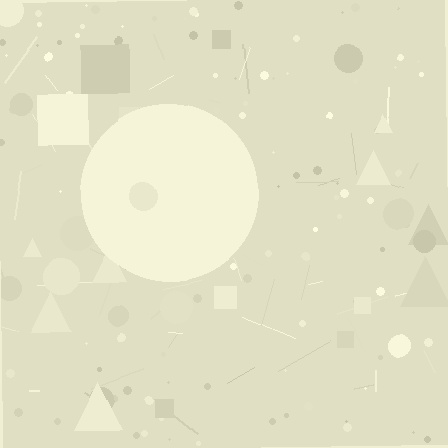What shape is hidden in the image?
A circle is hidden in the image.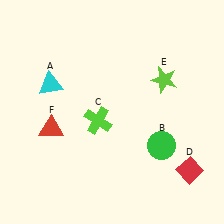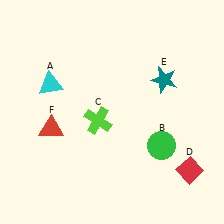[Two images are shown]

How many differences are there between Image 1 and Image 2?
There is 1 difference between the two images.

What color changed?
The star (E) changed from lime in Image 1 to teal in Image 2.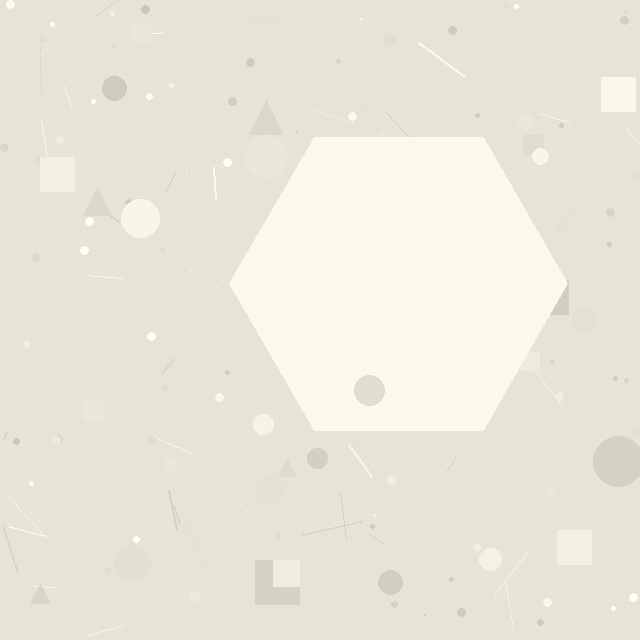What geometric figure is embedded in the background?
A hexagon is embedded in the background.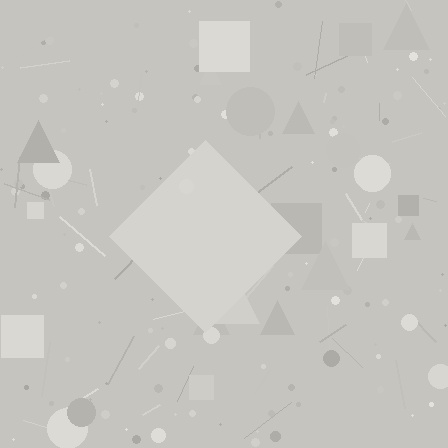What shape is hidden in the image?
A diamond is hidden in the image.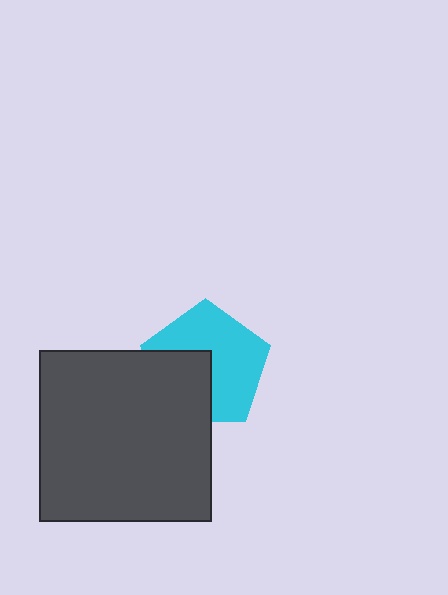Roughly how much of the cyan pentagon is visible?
About half of it is visible (roughly 62%).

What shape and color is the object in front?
The object in front is a dark gray square.